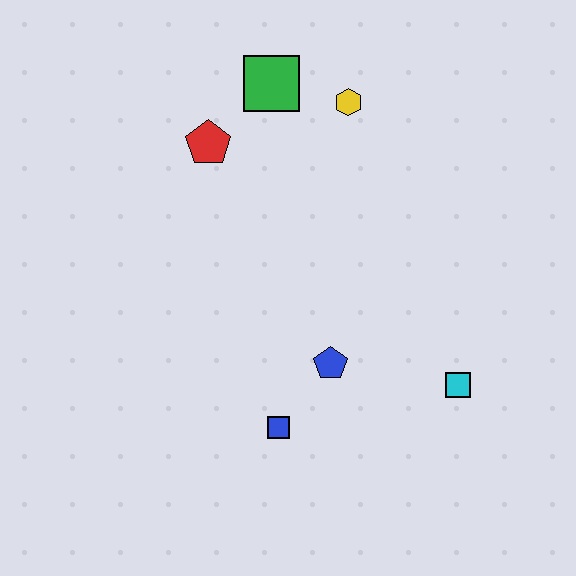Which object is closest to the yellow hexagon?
The green square is closest to the yellow hexagon.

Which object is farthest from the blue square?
The green square is farthest from the blue square.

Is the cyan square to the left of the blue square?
No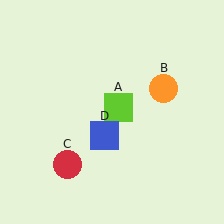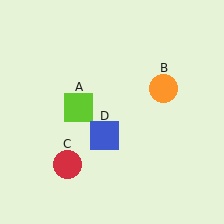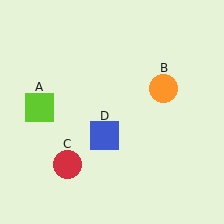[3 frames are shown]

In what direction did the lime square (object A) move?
The lime square (object A) moved left.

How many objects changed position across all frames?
1 object changed position: lime square (object A).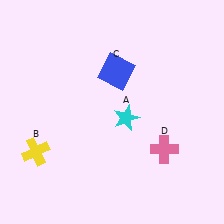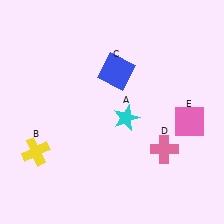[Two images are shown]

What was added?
A pink square (E) was added in Image 2.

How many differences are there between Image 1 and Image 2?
There is 1 difference between the two images.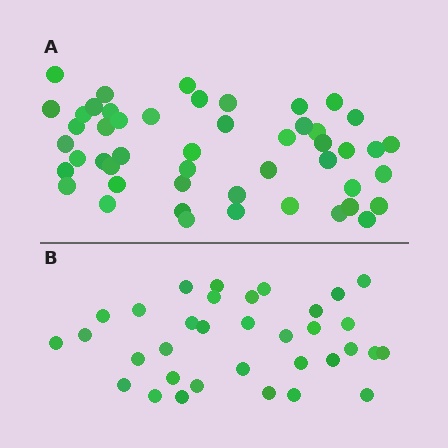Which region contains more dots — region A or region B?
Region A (the top region) has more dots.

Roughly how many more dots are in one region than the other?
Region A has approximately 15 more dots than region B.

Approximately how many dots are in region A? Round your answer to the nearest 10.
About 50 dots. (The exact count is 49, which rounds to 50.)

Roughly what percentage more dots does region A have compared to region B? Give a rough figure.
About 45% more.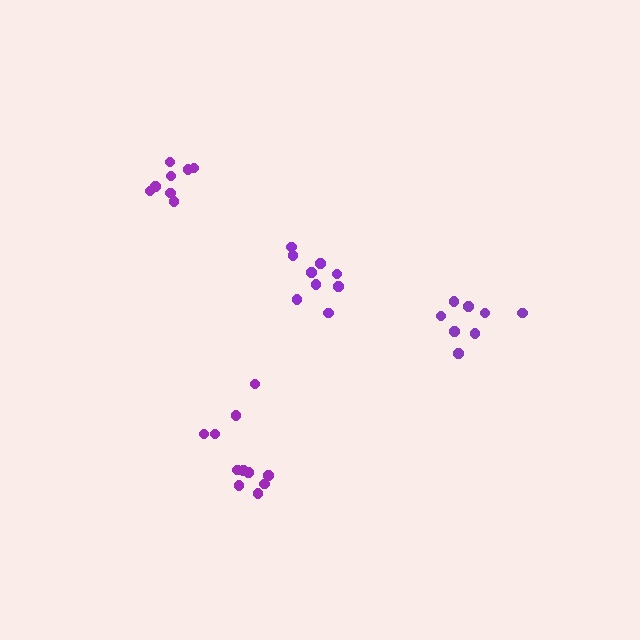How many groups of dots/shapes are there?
There are 4 groups.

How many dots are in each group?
Group 1: 11 dots, Group 2: 9 dots, Group 3: 8 dots, Group 4: 8 dots (36 total).